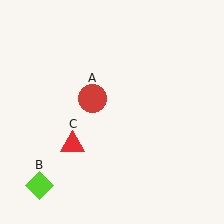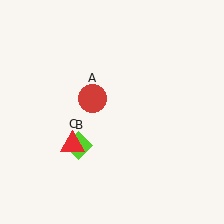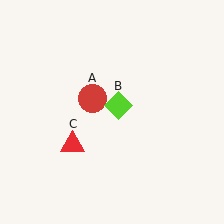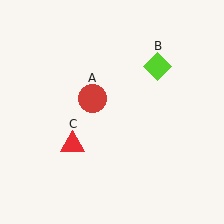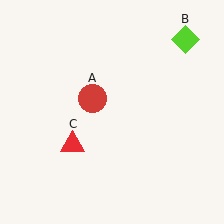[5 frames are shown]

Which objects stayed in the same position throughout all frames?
Red circle (object A) and red triangle (object C) remained stationary.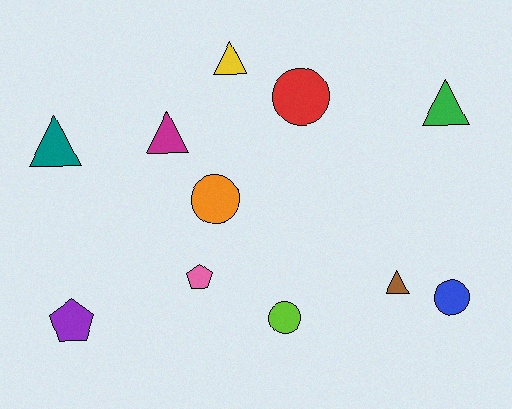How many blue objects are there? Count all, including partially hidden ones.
There is 1 blue object.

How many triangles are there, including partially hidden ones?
There are 5 triangles.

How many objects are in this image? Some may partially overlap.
There are 11 objects.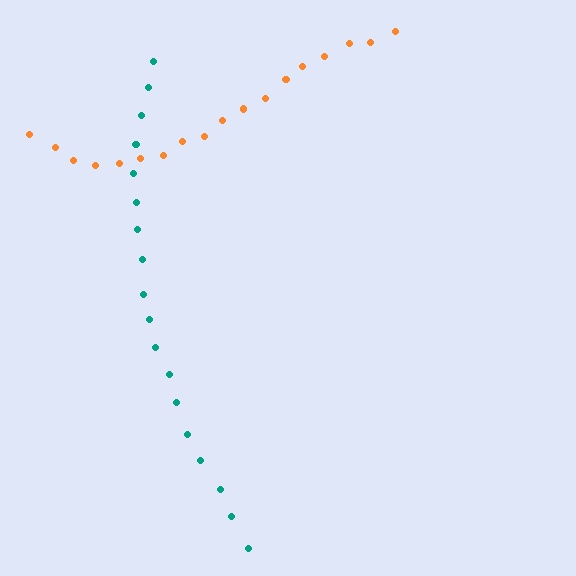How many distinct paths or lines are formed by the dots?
There are 2 distinct paths.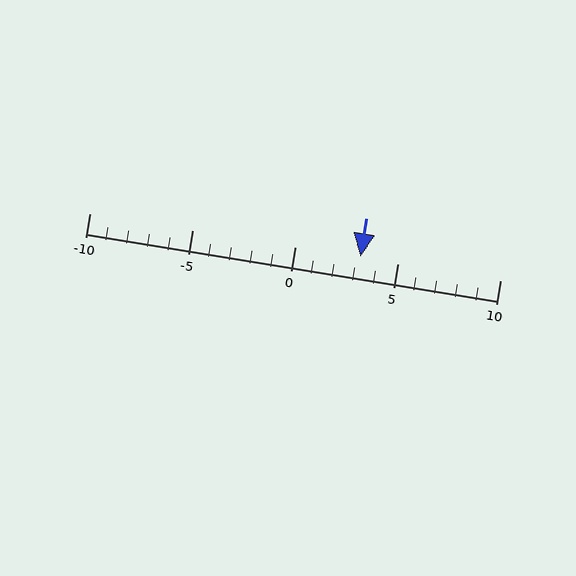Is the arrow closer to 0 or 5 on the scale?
The arrow is closer to 5.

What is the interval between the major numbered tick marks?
The major tick marks are spaced 5 units apart.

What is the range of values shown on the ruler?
The ruler shows values from -10 to 10.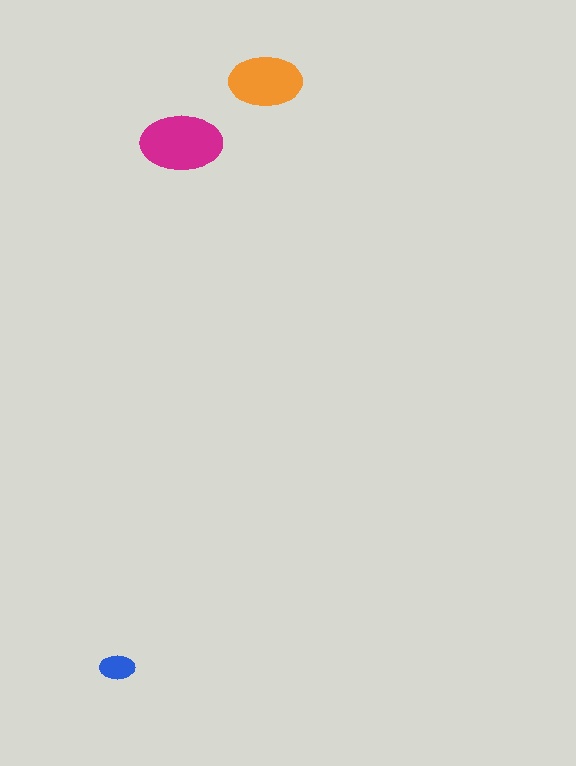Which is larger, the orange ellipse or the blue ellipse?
The orange one.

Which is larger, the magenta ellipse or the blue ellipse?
The magenta one.